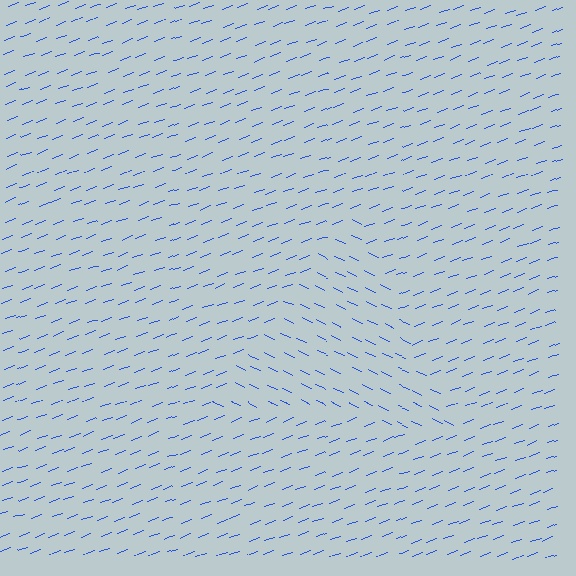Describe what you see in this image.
The image is filled with small blue line segments. A triangle region in the image has lines oriented differently from the surrounding lines, creating a visible texture boundary.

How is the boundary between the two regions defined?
The boundary is defined purely by a change in line orientation (approximately 45 degrees difference). All lines are the same color and thickness.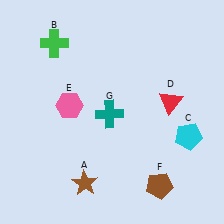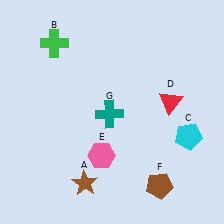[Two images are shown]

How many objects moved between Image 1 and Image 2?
1 object moved between the two images.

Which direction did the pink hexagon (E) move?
The pink hexagon (E) moved down.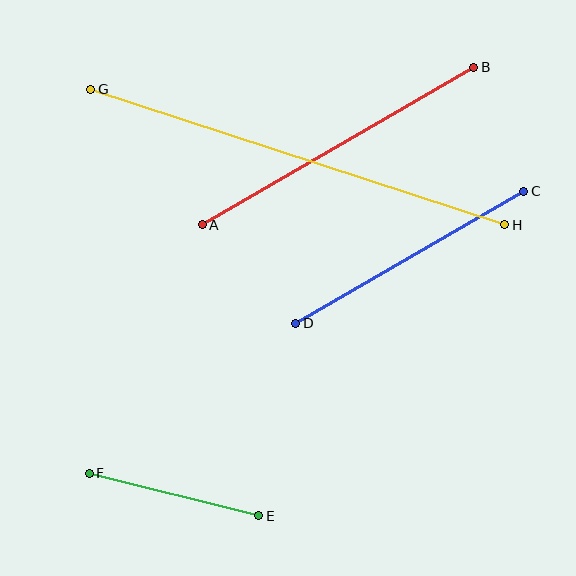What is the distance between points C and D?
The distance is approximately 263 pixels.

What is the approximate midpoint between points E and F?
The midpoint is at approximately (174, 494) pixels.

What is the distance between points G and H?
The distance is approximately 436 pixels.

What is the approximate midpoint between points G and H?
The midpoint is at approximately (298, 157) pixels.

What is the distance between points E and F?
The distance is approximately 175 pixels.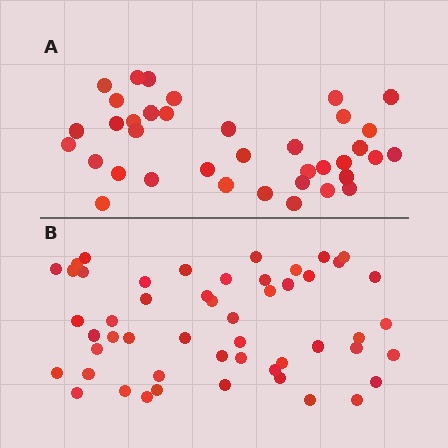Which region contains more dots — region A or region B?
Region B (the bottom region) has more dots.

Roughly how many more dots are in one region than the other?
Region B has approximately 15 more dots than region A.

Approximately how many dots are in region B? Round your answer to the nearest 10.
About 50 dots. (The exact count is 51, which rounds to 50.)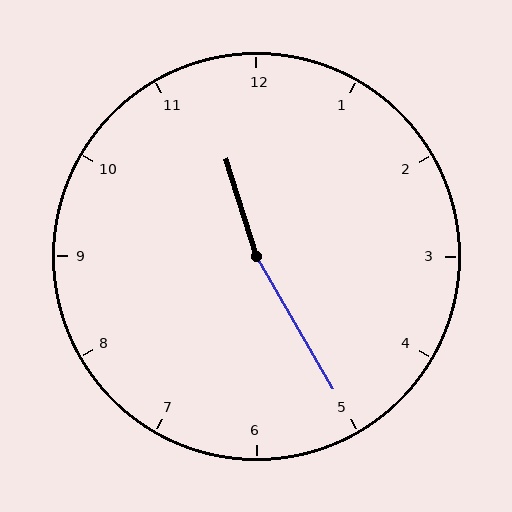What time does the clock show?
11:25.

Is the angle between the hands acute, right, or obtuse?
It is obtuse.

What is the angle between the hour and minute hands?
Approximately 168 degrees.